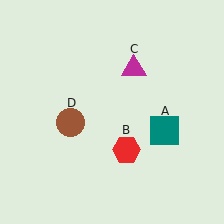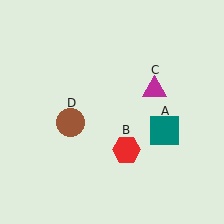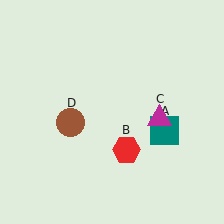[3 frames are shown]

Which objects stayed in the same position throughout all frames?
Teal square (object A) and red hexagon (object B) and brown circle (object D) remained stationary.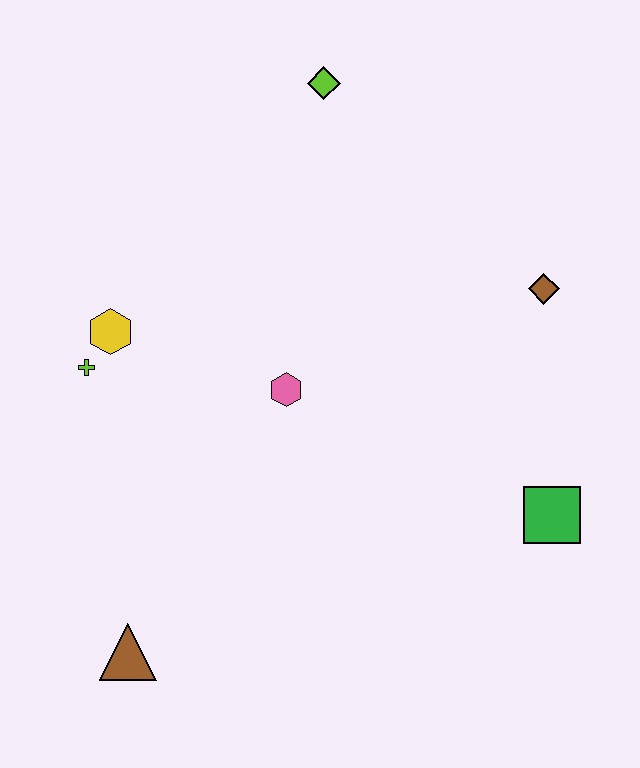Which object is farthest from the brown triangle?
The lime diamond is farthest from the brown triangle.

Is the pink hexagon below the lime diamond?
Yes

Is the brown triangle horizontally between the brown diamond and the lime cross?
Yes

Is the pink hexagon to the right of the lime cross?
Yes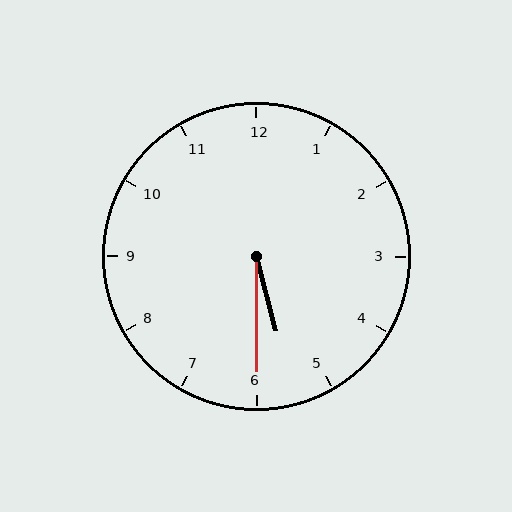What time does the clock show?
5:30.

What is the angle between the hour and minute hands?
Approximately 15 degrees.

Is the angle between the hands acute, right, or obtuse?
It is acute.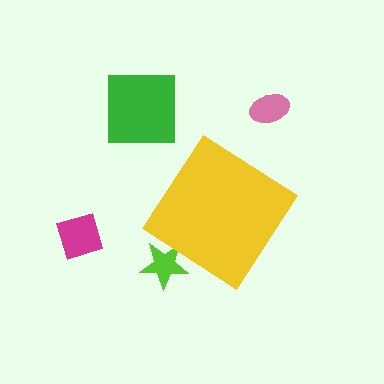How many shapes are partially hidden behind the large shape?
1 shape is partially hidden.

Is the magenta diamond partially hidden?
No, the magenta diamond is fully visible.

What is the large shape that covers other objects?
A yellow diamond.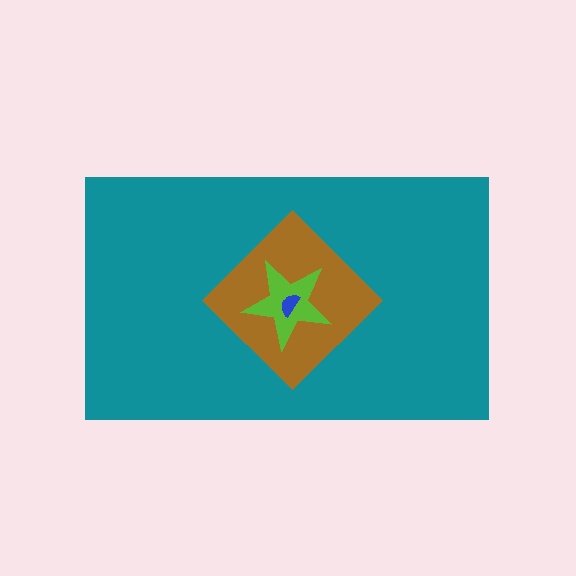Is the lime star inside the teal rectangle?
Yes.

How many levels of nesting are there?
4.